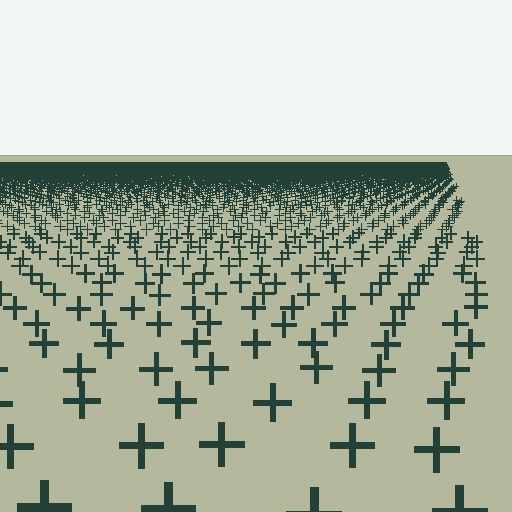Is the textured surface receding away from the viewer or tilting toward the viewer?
The surface is receding away from the viewer. Texture elements get smaller and denser toward the top.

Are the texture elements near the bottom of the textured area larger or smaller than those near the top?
Larger. Near the bottom, elements are closer to the viewer and appear at a bigger on-screen size.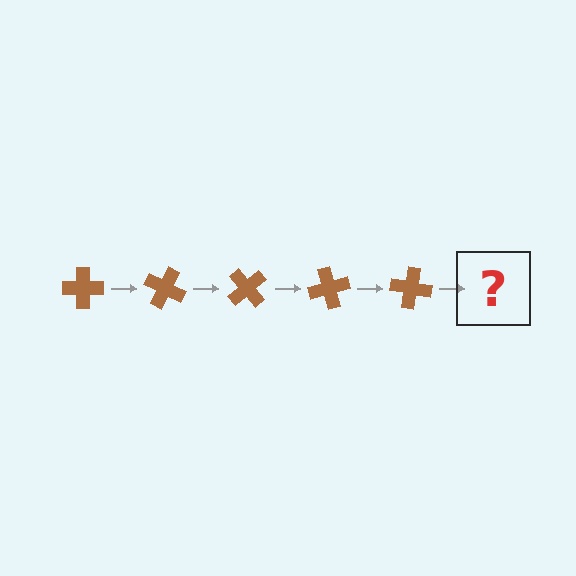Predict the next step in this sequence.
The next step is a brown cross rotated 125 degrees.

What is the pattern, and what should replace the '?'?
The pattern is that the cross rotates 25 degrees each step. The '?' should be a brown cross rotated 125 degrees.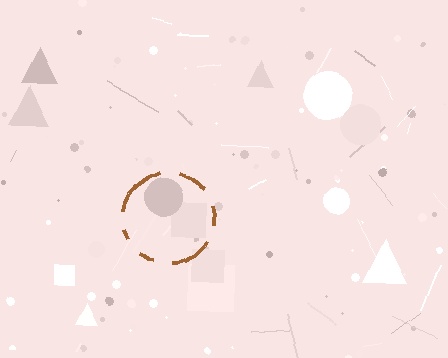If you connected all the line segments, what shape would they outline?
They would outline a circle.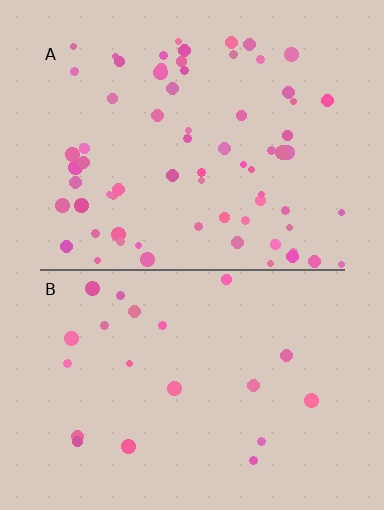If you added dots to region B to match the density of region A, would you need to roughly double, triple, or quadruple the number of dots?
Approximately triple.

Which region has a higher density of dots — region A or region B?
A (the top).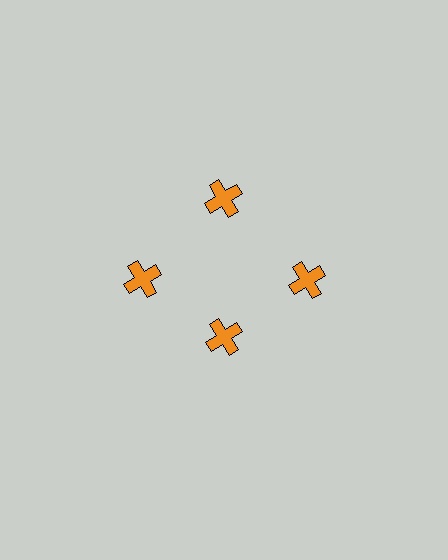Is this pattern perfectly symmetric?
No. The 4 orange crosses are arranged in a ring, but one element near the 6 o'clock position is pulled inward toward the center, breaking the 4-fold rotational symmetry.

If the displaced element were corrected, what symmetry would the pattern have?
It would have 4-fold rotational symmetry — the pattern would map onto itself every 90 degrees.